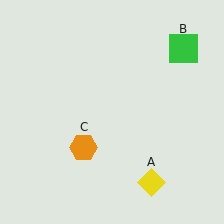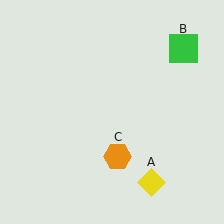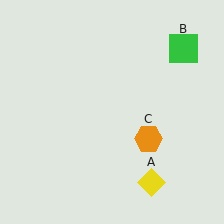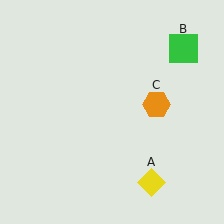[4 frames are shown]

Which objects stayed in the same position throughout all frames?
Yellow diamond (object A) and green square (object B) remained stationary.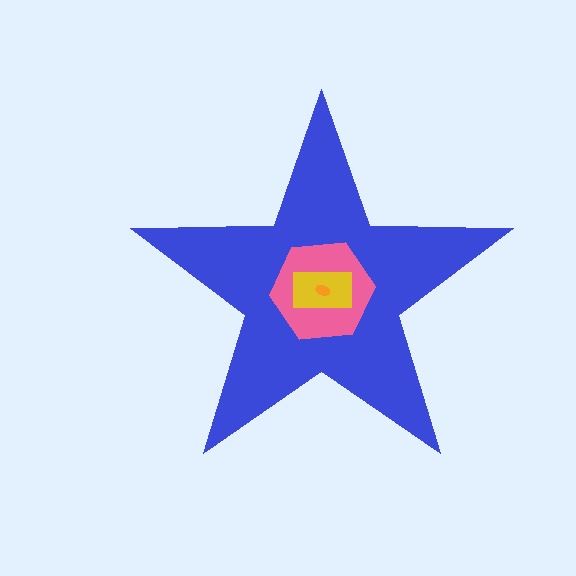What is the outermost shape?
The blue star.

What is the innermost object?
The orange ellipse.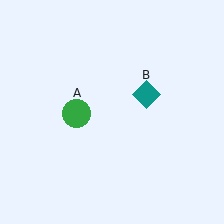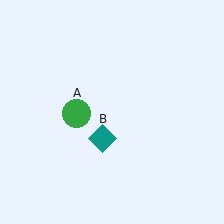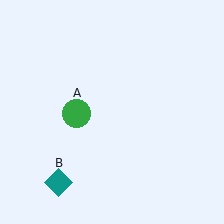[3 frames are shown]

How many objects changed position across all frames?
1 object changed position: teal diamond (object B).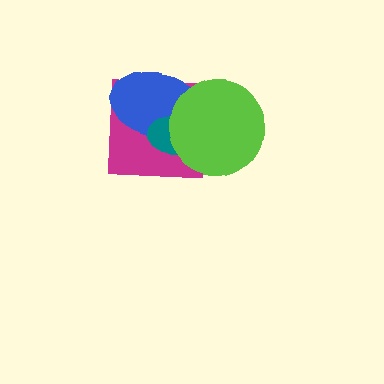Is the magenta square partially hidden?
Yes, it is partially covered by another shape.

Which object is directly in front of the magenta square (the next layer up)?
The blue ellipse is directly in front of the magenta square.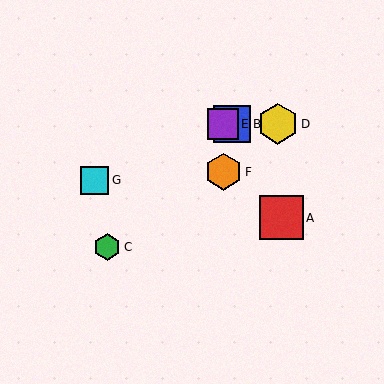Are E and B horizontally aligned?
Yes, both are at y≈124.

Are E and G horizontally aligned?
No, E is at y≈124 and G is at y≈180.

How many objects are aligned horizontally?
3 objects (B, D, E) are aligned horizontally.